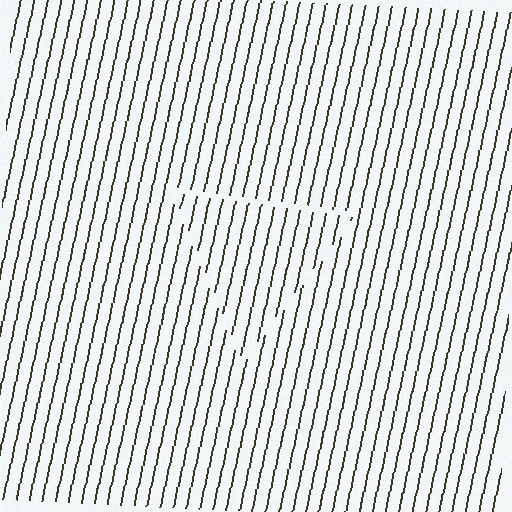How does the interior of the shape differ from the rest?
The interior of the shape contains the same grating, shifted by half a period — the contour is defined by the phase discontinuity where line-ends from the inner and outer gratings abut.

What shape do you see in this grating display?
An illusory triangle. The interior of the shape contains the same grating, shifted by half a period — the contour is defined by the phase discontinuity where line-ends from the inner and outer gratings abut.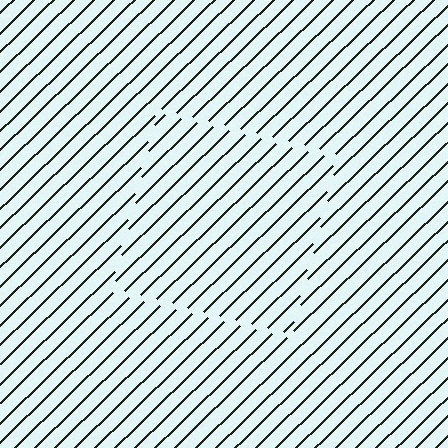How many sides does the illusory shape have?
4 sides — the line-ends trace a square.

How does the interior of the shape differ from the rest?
The interior of the shape contains the same grating, shifted by half a period — the contour is defined by the phase discontinuity where line-ends from the inner and outer gratings abut.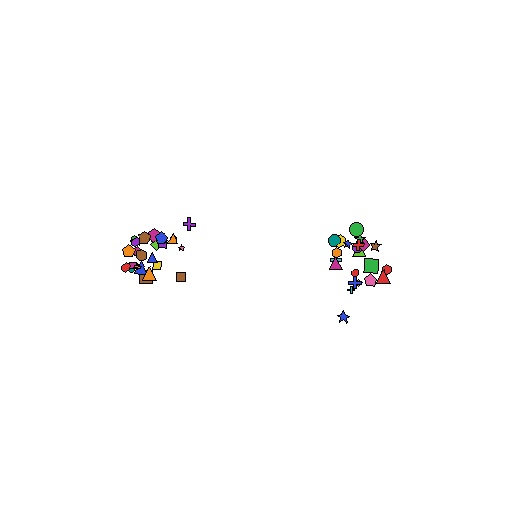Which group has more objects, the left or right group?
The left group.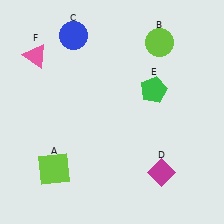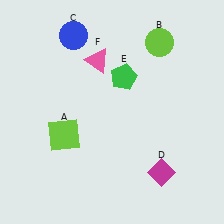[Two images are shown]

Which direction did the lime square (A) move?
The lime square (A) moved up.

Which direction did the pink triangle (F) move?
The pink triangle (F) moved right.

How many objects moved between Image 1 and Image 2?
3 objects moved between the two images.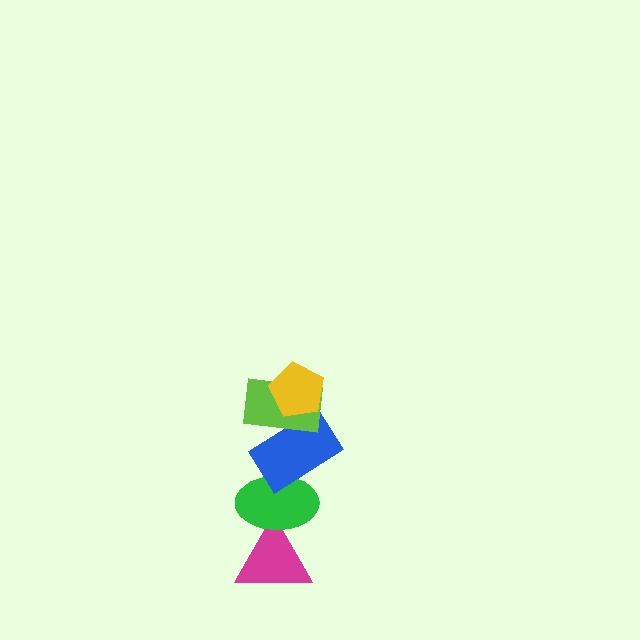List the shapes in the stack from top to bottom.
From top to bottom: the yellow pentagon, the lime rectangle, the blue rectangle, the green ellipse, the magenta triangle.